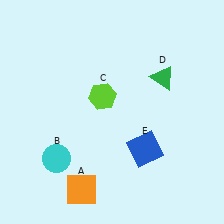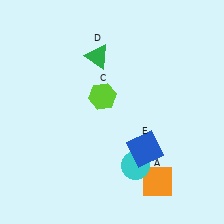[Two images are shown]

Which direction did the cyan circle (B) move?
The cyan circle (B) moved right.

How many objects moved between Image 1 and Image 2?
3 objects moved between the two images.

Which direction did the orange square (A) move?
The orange square (A) moved right.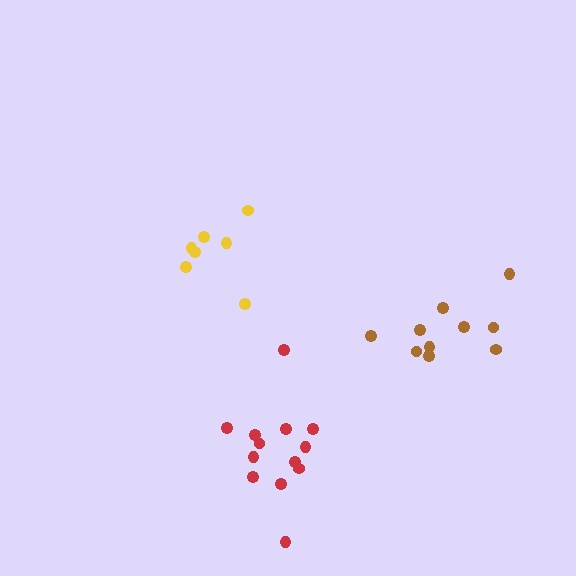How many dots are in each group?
Group 1: 10 dots, Group 2: 7 dots, Group 3: 13 dots (30 total).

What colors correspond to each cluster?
The clusters are colored: brown, yellow, red.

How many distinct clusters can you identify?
There are 3 distinct clusters.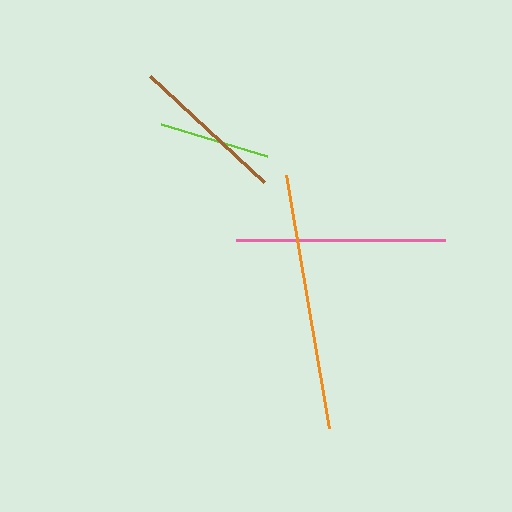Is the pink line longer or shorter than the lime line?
The pink line is longer than the lime line.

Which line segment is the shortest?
The lime line is the shortest at approximately 111 pixels.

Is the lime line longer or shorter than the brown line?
The brown line is longer than the lime line.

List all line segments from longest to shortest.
From longest to shortest: orange, pink, brown, lime.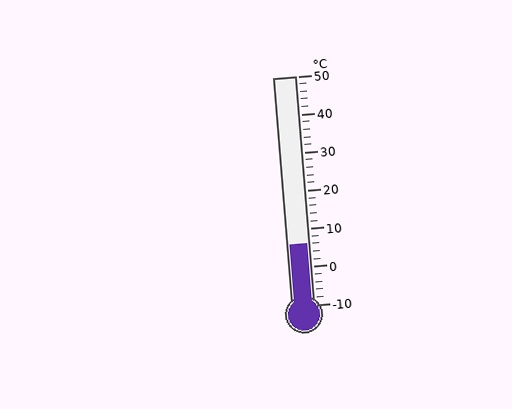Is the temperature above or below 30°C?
The temperature is below 30°C.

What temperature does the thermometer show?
The thermometer shows approximately 6°C.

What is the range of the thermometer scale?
The thermometer scale ranges from -10°C to 50°C.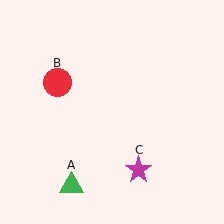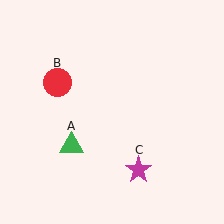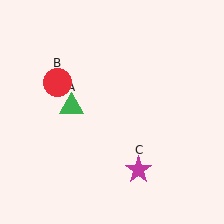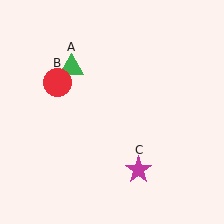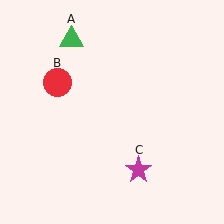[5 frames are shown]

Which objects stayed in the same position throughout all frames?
Red circle (object B) and magenta star (object C) remained stationary.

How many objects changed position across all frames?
1 object changed position: green triangle (object A).